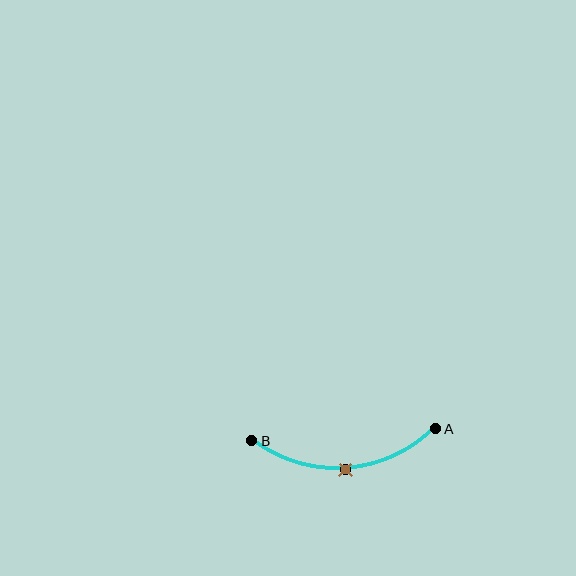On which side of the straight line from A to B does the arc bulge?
The arc bulges below the straight line connecting A and B.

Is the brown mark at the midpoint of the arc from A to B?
Yes. The brown mark lies on the arc at equal arc-length from both A and B — it is the arc midpoint.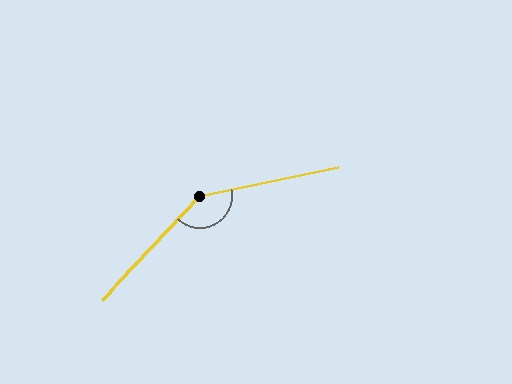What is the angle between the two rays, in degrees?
Approximately 145 degrees.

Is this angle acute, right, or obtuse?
It is obtuse.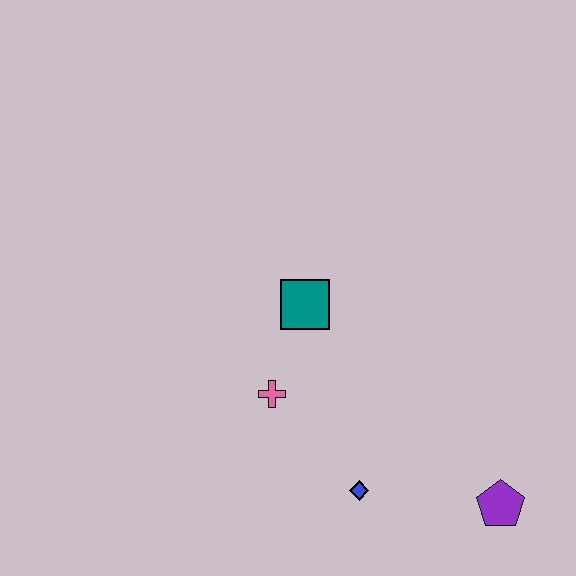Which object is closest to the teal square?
The pink cross is closest to the teal square.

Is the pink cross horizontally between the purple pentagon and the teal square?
No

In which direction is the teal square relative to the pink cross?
The teal square is above the pink cross.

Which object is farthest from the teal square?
The purple pentagon is farthest from the teal square.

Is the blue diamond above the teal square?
No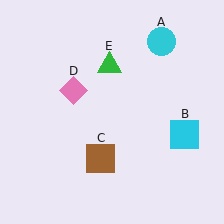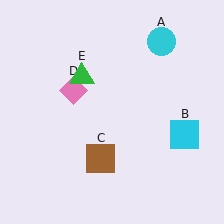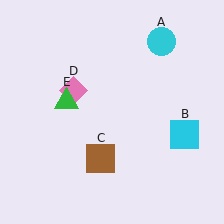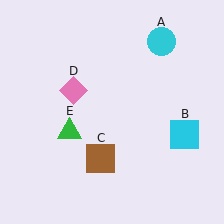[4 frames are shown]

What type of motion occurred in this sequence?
The green triangle (object E) rotated counterclockwise around the center of the scene.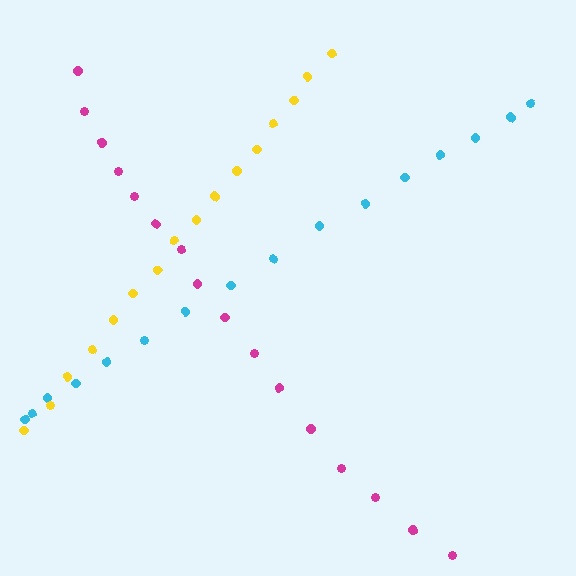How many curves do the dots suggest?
There are 3 distinct paths.